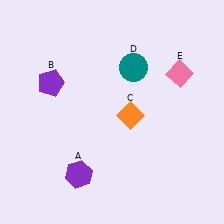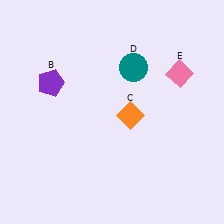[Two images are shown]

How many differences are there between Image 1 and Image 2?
There is 1 difference between the two images.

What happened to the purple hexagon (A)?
The purple hexagon (A) was removed in Image 2. It was in the bottom-left area of Image 1.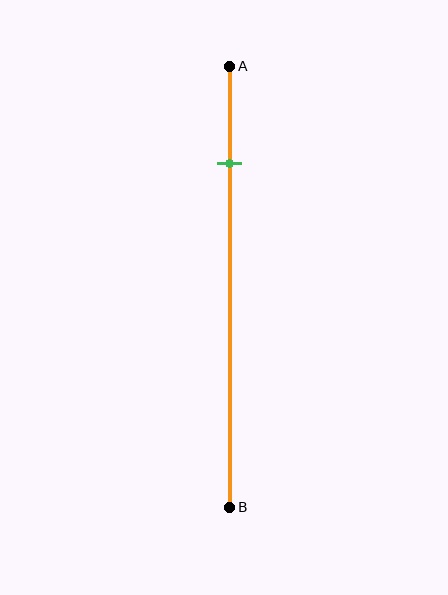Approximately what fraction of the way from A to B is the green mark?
The green mark is approximately 20% of the way from A to B.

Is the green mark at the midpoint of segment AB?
No, the mark is at about 20% from A, not at the 50% midpoint.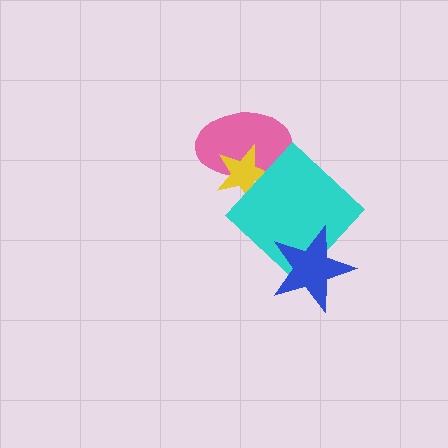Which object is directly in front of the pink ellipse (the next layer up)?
The yellow star is directly in front of the pink ellipse.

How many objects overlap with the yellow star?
2 objects overlap with the yellow star.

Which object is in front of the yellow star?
The cyan diamond is in front of the yellow star.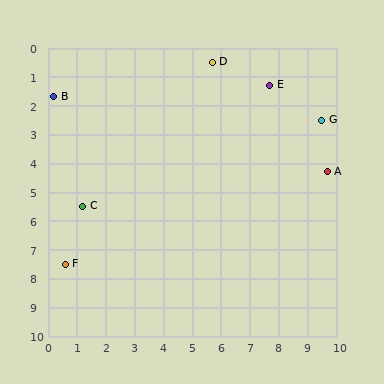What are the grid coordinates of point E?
Point E is at approximately (7.7, 1.3).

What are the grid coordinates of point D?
Point D is at approximately (5.7, 0.5).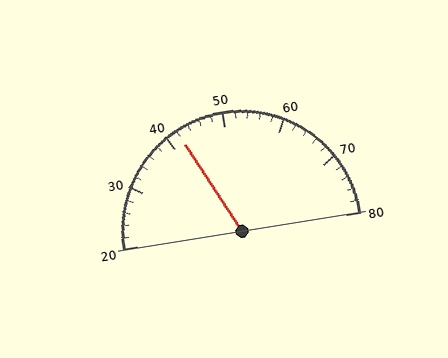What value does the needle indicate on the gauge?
The needle indicates approximately 42.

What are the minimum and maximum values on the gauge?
The gauge ranges from 20 to 80.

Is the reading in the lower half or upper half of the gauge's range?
The reading is in the lower half of the range (20 to 80).